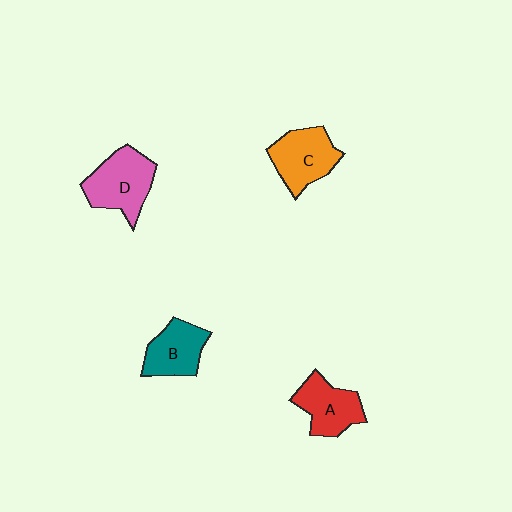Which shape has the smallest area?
Shape B (teal).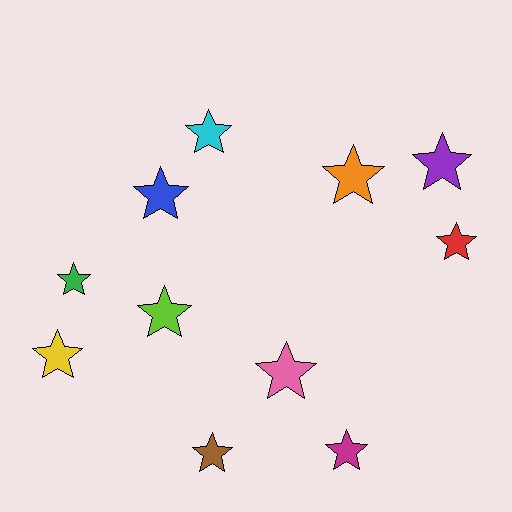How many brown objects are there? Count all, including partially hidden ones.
There is 1 brown object.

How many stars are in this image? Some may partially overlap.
There are 11 stars.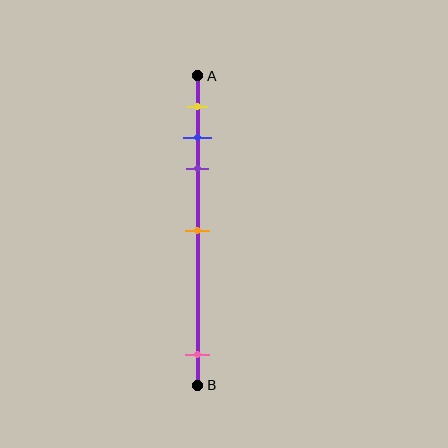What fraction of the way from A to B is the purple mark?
The purple mark is approximately 30% (0.3) of the way from A to B.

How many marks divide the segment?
There are 5 marks dividing the segment.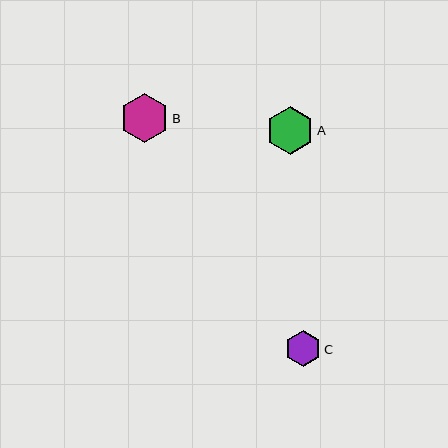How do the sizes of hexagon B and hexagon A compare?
Hexagon B and hexagon A are approximately the same size.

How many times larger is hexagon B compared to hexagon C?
Hexagon B is approximately 1.4 times the size of hexagon C.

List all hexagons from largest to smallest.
From largest to smallest: B, A, C.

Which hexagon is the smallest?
Hexagon C is the smallest with a size of approximately 37 pixels.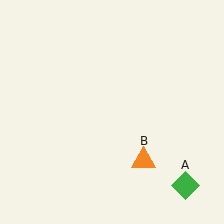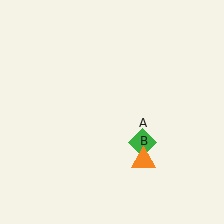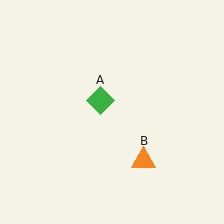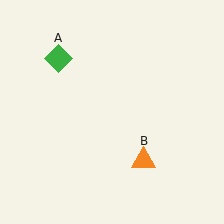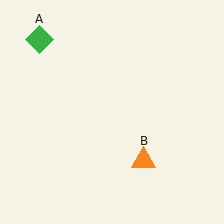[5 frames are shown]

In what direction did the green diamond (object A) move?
The green diamond (object A) moved up and to the left.